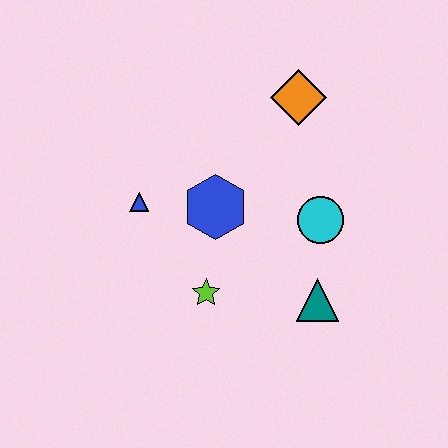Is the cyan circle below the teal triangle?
No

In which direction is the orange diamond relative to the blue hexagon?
The orange diamond is above the blue hexagon.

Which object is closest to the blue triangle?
The blue hexagon is closest to the blue triangle.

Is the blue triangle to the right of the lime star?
No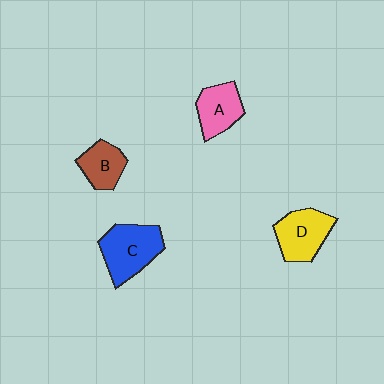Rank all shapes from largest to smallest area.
From largest to smallest: C (blue), D (yellow), A (pink), B (brown).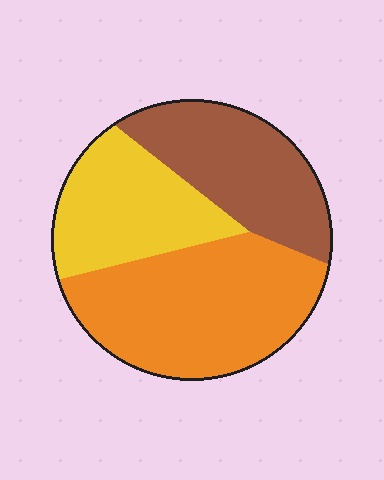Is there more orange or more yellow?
Orange.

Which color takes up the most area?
Orange, at roughly 45%.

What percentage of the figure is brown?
Brown covers about 30% of the figure.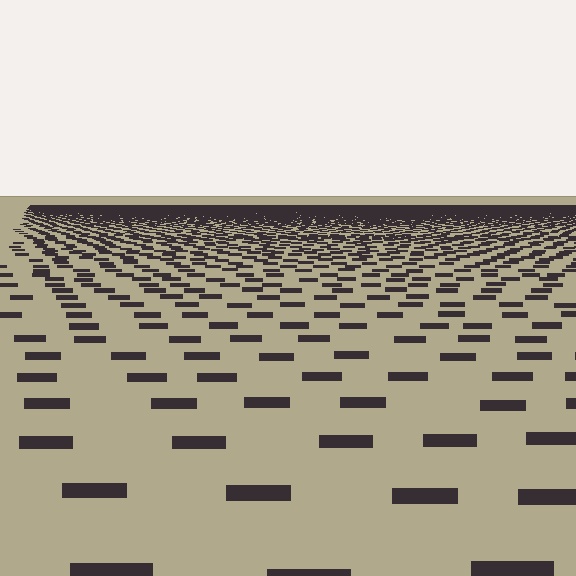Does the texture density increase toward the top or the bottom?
Density increases toward the top.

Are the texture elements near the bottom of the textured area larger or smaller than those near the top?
Larger. Near the bottom, elements are closer to the viewer and appear at a bigger on-screen size.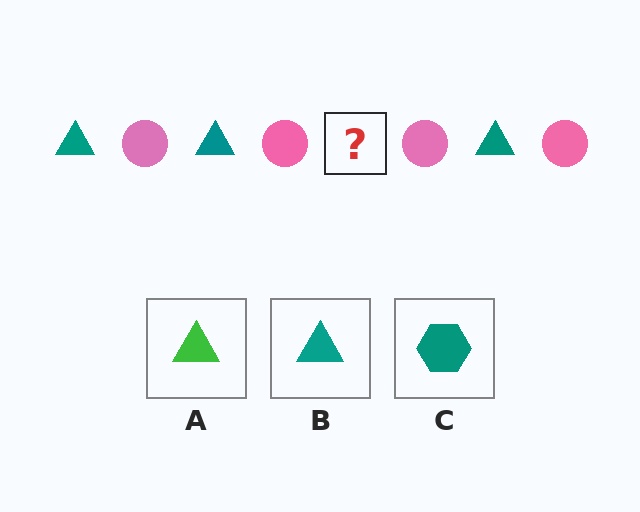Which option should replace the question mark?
Option B.